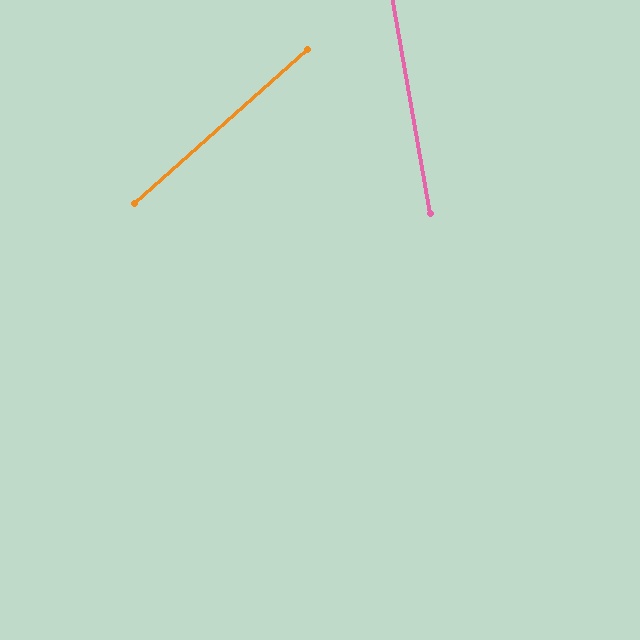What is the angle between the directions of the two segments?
Approximately 58 degrees.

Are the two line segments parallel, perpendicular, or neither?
Neither parallel nor perpendicular — they differ by about 58°.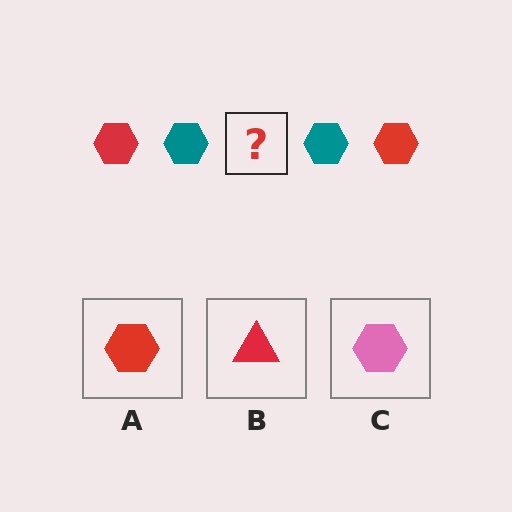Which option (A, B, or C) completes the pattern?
A.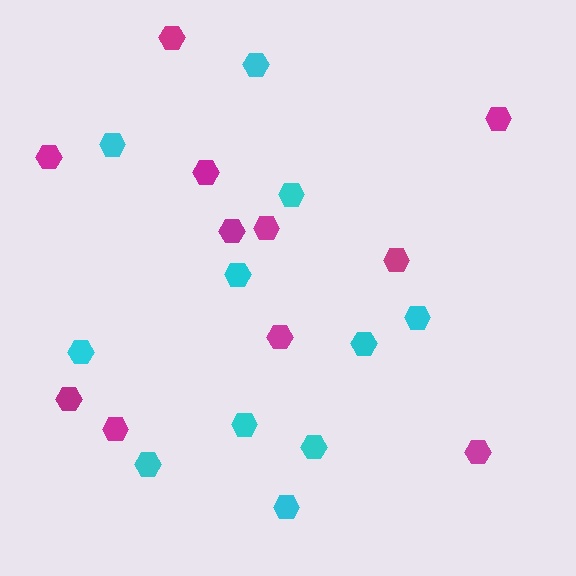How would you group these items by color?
There are 2 groups: one group of magenta hexagons (11) and one group of cyan hexagons (11).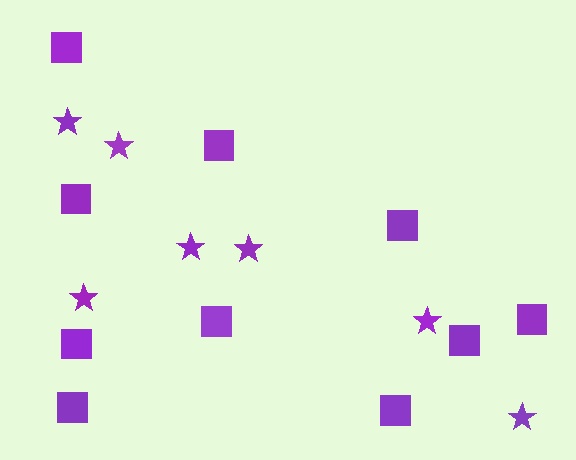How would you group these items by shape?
There are 2 groups: one group of stars (7) and one group of squares (10).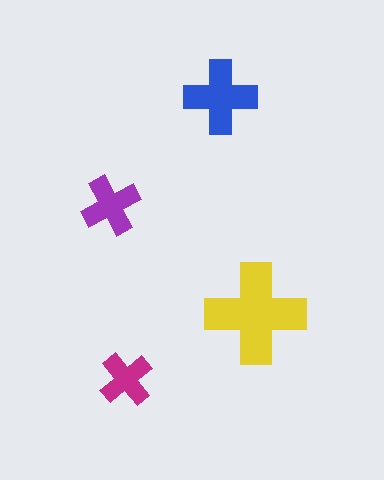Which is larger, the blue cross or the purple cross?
The blue one.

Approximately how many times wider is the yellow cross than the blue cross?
About 1.5 times wider.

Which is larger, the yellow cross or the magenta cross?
The yellow one.